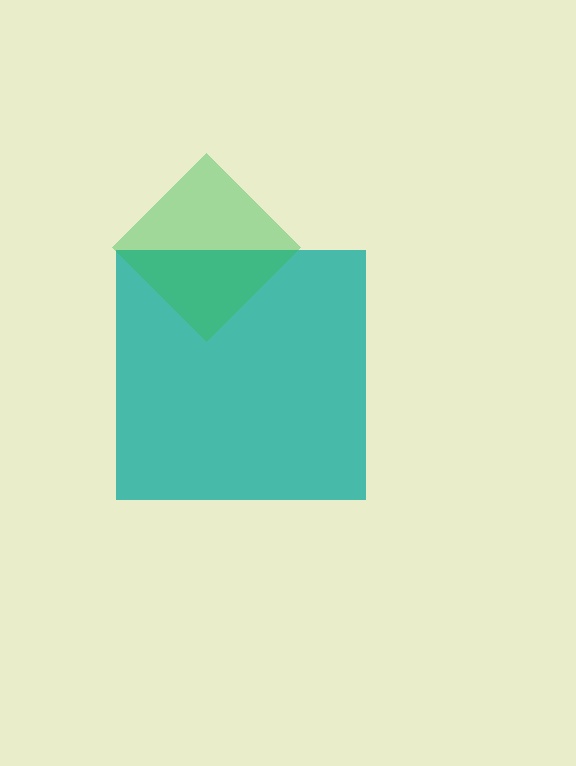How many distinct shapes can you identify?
There are 2 distinct shapes: a teal square, a green diamond.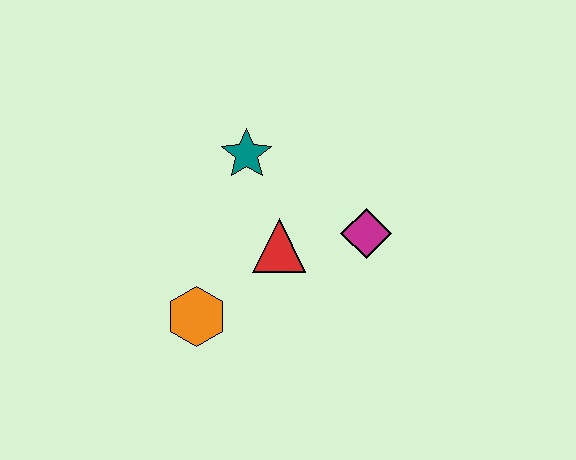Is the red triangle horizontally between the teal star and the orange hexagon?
No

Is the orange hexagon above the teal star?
No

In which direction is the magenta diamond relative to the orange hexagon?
The magenta diamond is to the right of the orange hexagon.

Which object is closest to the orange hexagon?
The red triangle is closest to the orange hexagon.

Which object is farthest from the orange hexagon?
The magenta diamond is farthest from the orange hexagon.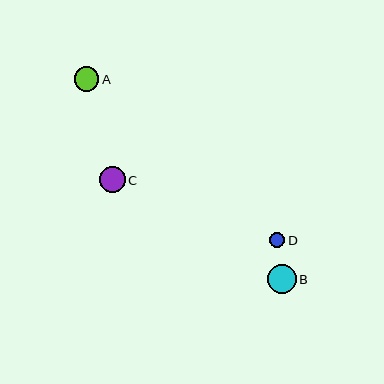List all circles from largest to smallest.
From largest to smallest: B, C, A, D.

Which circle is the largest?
Circle B is the largest with a size of approximately 29 pixels.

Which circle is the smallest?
Circle D is the smallest with a size of approximately 15 pixels.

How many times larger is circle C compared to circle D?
Circle C is approximately 1.7 times the size of circle D.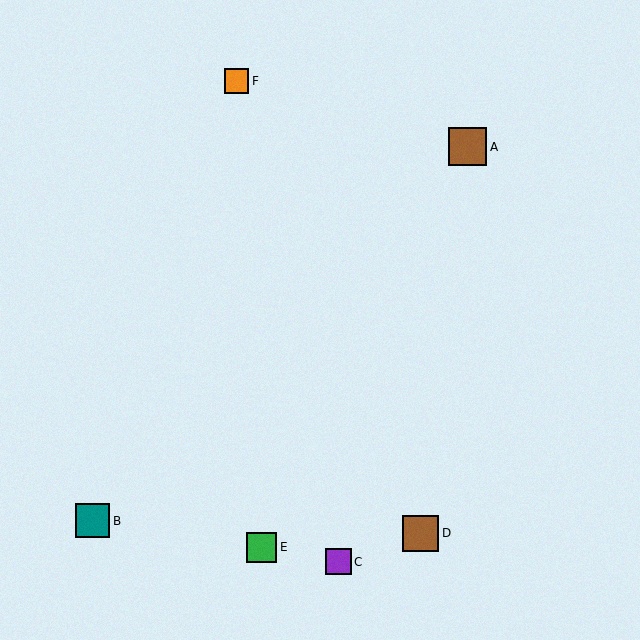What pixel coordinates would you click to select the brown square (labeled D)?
Click at (421, 533) to select the brown square D.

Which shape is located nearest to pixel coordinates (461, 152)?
The brown square (labeled A) at (468, 147) is nearest to that location.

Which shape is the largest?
The brown square (labeled A) is the largest.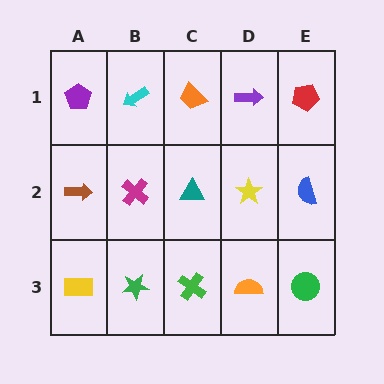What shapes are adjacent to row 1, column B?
A magenta cross (row 2, column B), a purple pentagon (row 1, column A), an orange trapezoid (row 1, column C).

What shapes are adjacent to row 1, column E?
A blue semicircle (row 2, column E), a purple arrow (row 1, column D).